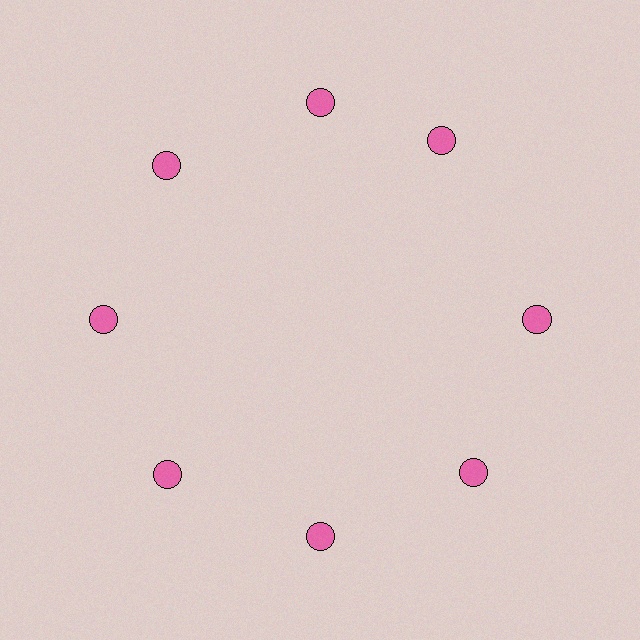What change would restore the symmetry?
The symmetry would be restored by rotating it back into even spacing with its neighbors so that all 8 circles sit at equal angles and equal distance from the center.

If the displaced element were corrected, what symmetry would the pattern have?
It would have 8-fold rotational symmetry — the pattern would map onto itself every 45 degrees.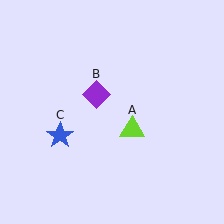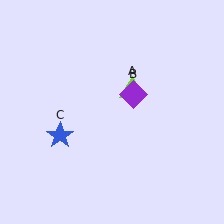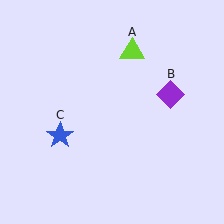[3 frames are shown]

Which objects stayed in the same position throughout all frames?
Blue star (object C) remained stationary.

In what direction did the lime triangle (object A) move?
The lime triangle (object A) moved up.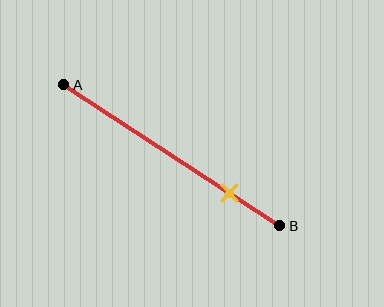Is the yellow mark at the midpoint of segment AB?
No, the mark is at about 75% from A, not at the 50% midpoint.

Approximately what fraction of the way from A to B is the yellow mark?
The yellow mark is approximately 75% of the way from A to B.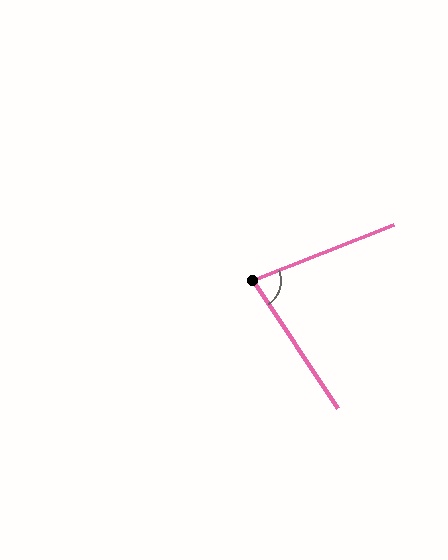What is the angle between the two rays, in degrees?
Approximately 78 degrees.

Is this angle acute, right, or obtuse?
It is acute.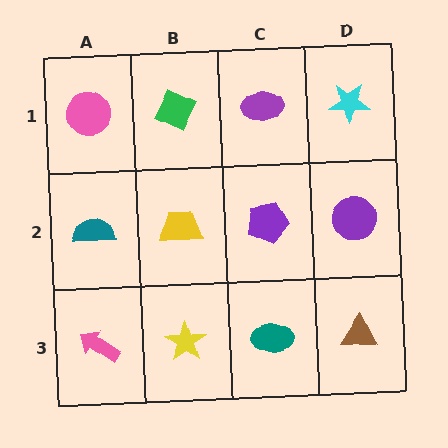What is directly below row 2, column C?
A teal ellipse.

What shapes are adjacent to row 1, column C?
A purple pentagon (row 2, column C), a green diamond (row 1, column B), a cyan star (row 1, column D).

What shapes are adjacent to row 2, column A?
A pink circle (row 1, column A), a pink arrow (row 3, column A), a yellow trapezoid (row 2, column B).